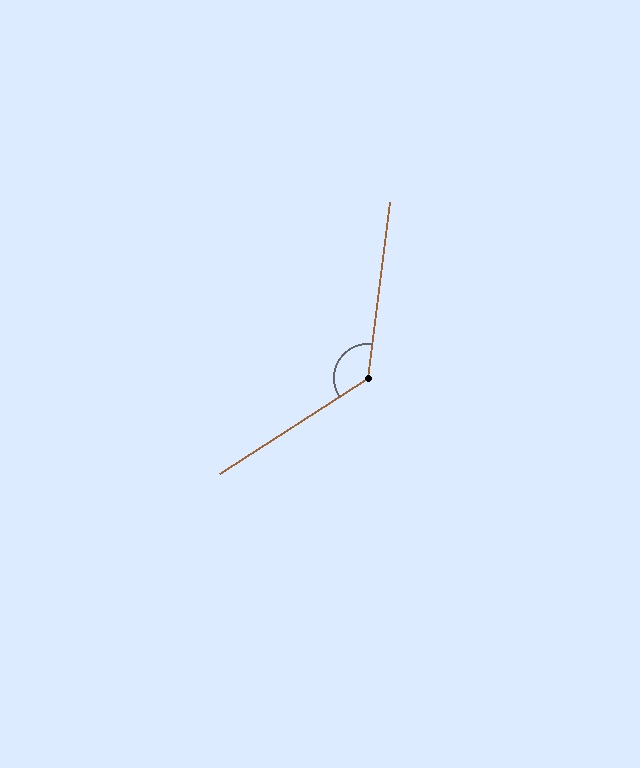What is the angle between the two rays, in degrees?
Approximately 130 degrees.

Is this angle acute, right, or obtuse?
It is obtuse.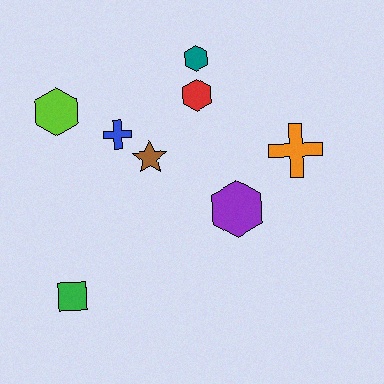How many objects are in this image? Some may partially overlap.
There are 8 objects.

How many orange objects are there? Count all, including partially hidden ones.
There is 1 orange object.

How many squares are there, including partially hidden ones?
There is 1 square.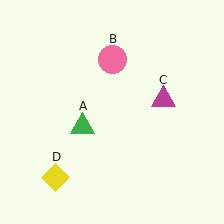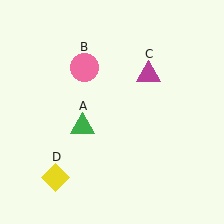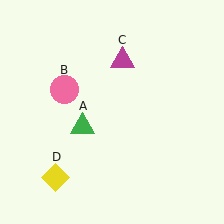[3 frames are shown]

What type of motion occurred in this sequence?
The pink circle (object B), magenta triangle (object C) rotated counterclockwise around the center of the scene.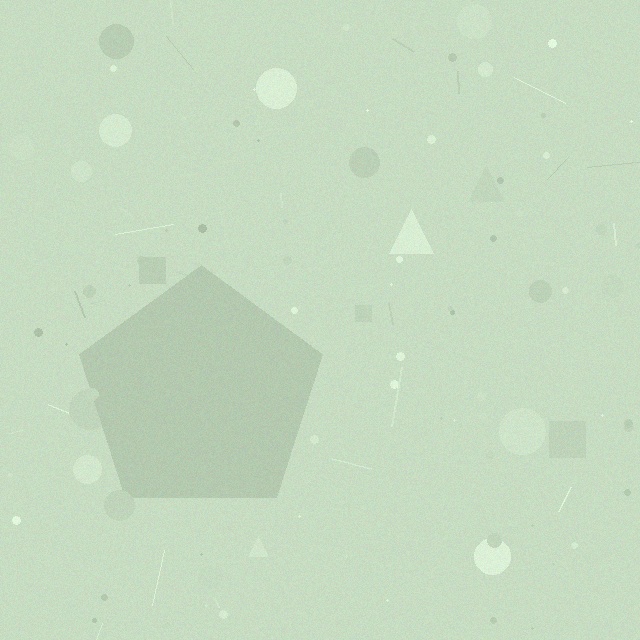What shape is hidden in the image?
A pentagon is hidden in the image.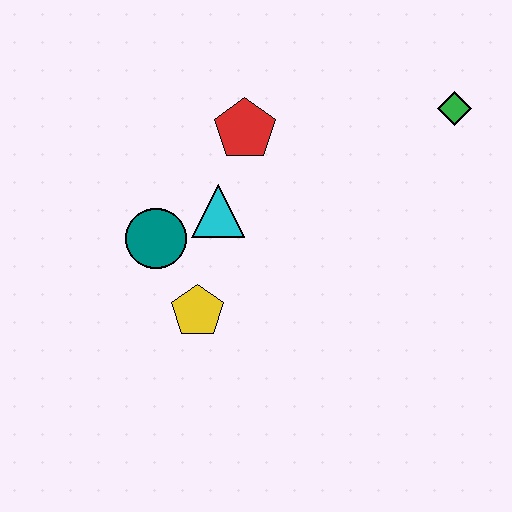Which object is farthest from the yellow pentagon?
The green diamond is farthest from the yellow pentagon.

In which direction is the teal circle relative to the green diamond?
The teal circle is to the left of the green diamond.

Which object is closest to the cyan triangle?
The teal circle is closest to the cyan triangle.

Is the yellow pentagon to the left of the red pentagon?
Yes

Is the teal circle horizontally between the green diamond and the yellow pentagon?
No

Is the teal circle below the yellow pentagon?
No